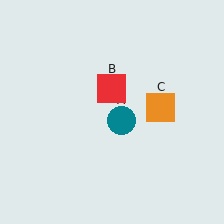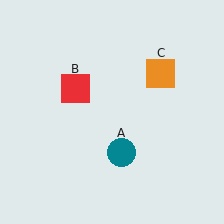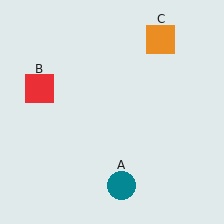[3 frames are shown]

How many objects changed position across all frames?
3 objects changed position: teal circle (object A), red square (object B), orange square (object C).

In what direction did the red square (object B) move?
The red square (object B) moved left.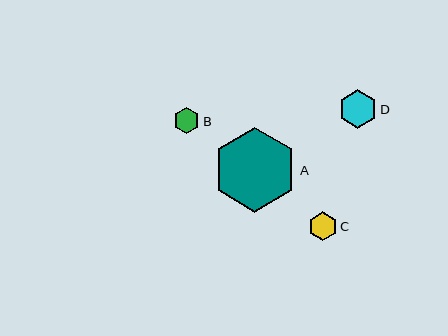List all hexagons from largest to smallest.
From largest to smallest: A, D, C, B.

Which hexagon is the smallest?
Hexagon B is the smallest with a size of approximately 26 pixels.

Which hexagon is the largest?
Hexagon A is the largest with a size of approximately 84 pixels.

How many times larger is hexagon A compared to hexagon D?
Hexagon A is approximately 2.2 times the size of hexagon D.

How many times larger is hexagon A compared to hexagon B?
Hexagon A is approximately 3.2 times the size of hexagon B.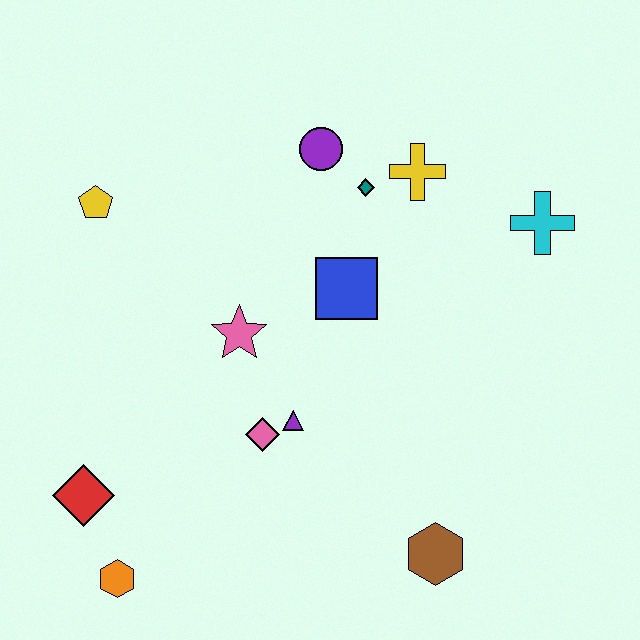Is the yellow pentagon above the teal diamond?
No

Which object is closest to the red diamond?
The orange hexagon is closest to the red diamond.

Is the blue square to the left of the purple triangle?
No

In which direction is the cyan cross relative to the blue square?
The cyan cross is to the right of the blue square.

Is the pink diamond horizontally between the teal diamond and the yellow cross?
No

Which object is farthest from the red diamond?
The cyan cross is farthest from the red diamond.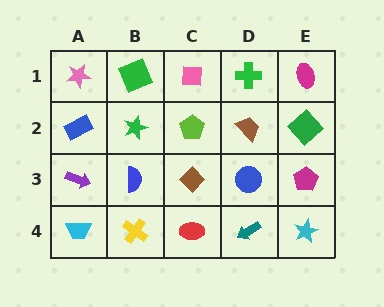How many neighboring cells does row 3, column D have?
4.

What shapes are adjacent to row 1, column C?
A lime pentagon (row 2, column C), a green square (row 1, column B), a green cross (row 1, column D).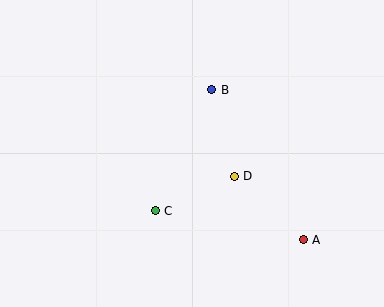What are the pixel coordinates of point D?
Point D is at (234, 176).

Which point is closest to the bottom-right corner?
Point A is closest to the bottom-right corner.